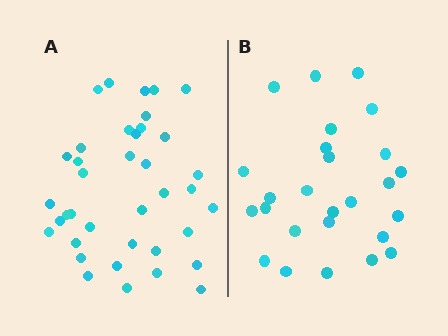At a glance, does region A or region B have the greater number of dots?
Region A (the left region) has more dots.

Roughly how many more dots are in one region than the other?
Region A has roughly 12 or so more dots than region B.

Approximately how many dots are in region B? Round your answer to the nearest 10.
About 30 dots. (The exact count is 26, which rounds to 30.)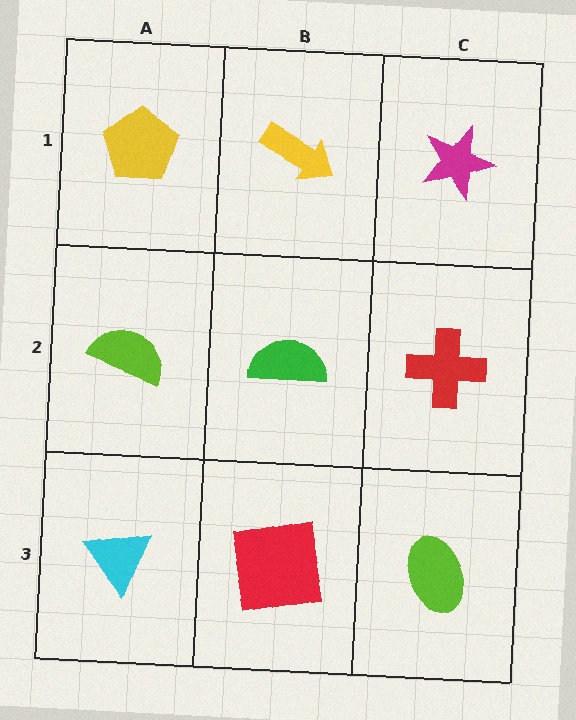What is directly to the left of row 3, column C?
A red square.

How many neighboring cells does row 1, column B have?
3.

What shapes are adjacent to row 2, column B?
A yellow arrow (row 1, column B), a red square (row 3, column B), a lime semicircle (row 2, column A), a red cross (row 2, column C).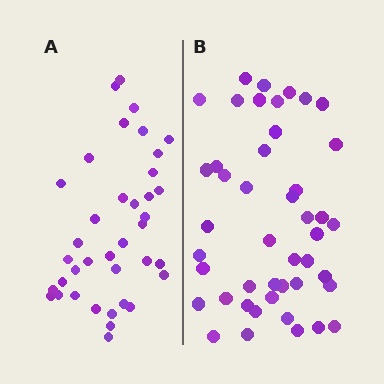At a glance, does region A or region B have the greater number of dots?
Region B (the right region) has more dots.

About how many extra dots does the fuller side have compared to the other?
Region B has roughly 8 or so more dots than region A.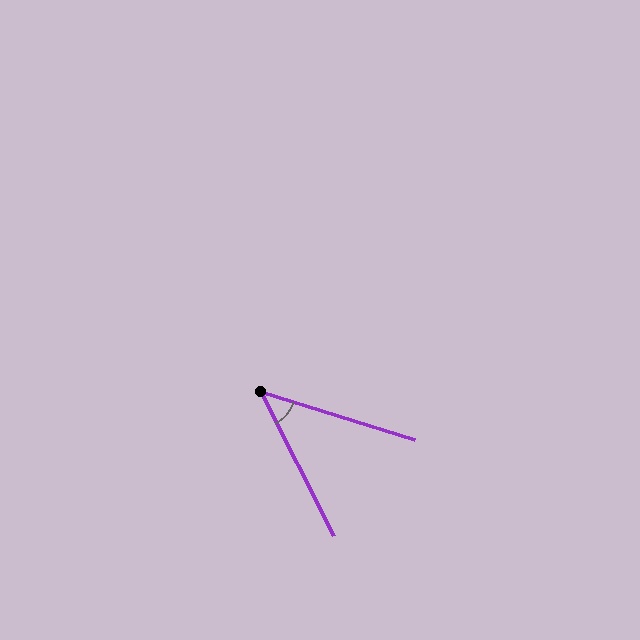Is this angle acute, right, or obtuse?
It is acute.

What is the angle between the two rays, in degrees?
Approximately 46 degrees.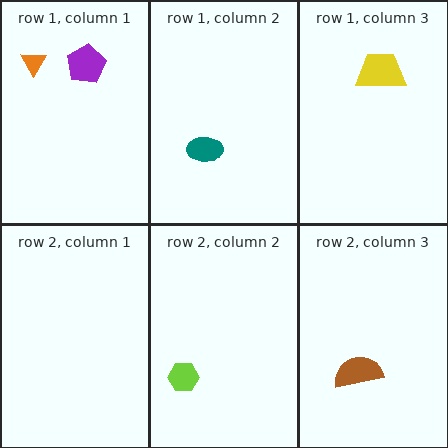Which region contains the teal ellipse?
The row 1, column 2 region.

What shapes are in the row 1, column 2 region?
The teal ellipse.